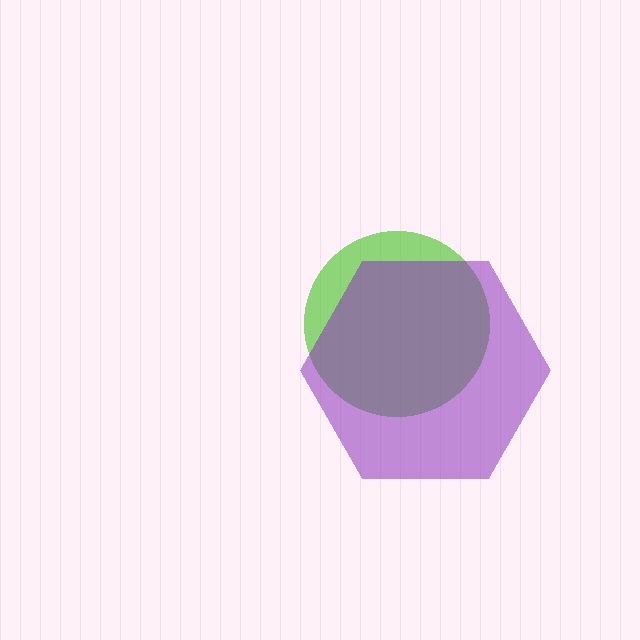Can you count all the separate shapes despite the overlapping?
Yes, there are 2 separate shapes.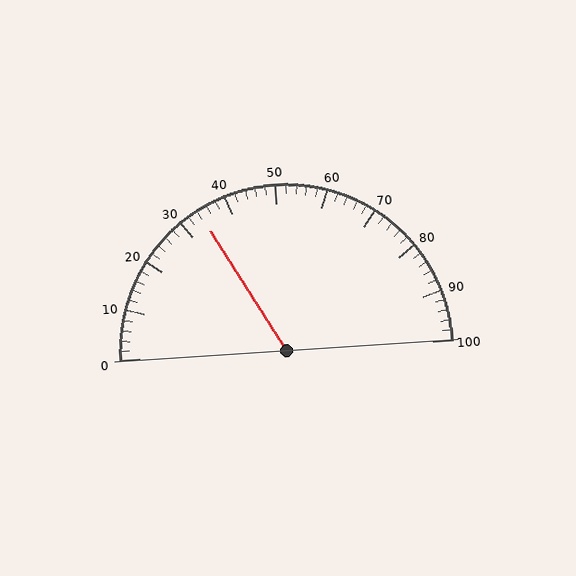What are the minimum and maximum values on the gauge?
The gauge ranges from 0 to 100.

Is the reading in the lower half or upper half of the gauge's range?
The reading is in the lower half of the range (0 to 100).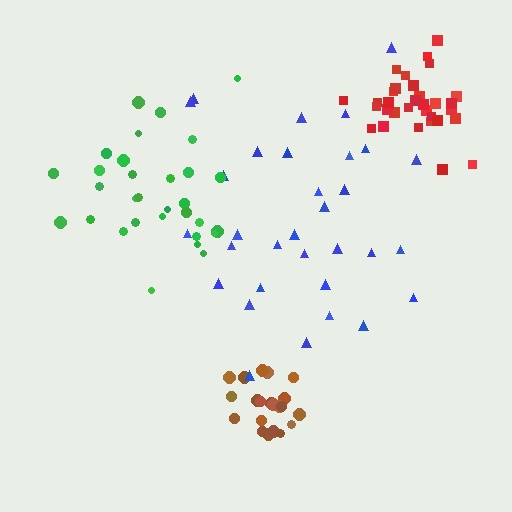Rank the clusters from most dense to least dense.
brown, red, green, blue.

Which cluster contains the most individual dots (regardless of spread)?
Blue (32).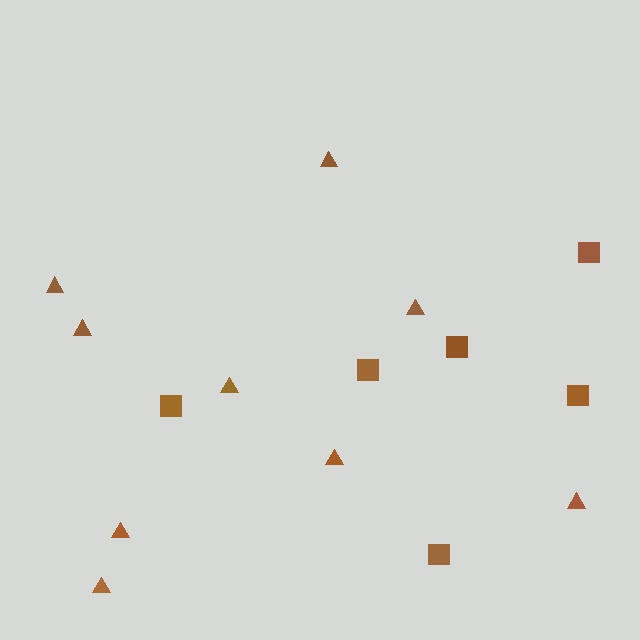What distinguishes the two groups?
There are 2 groups: one group of triangles (9) and one group of squares (6).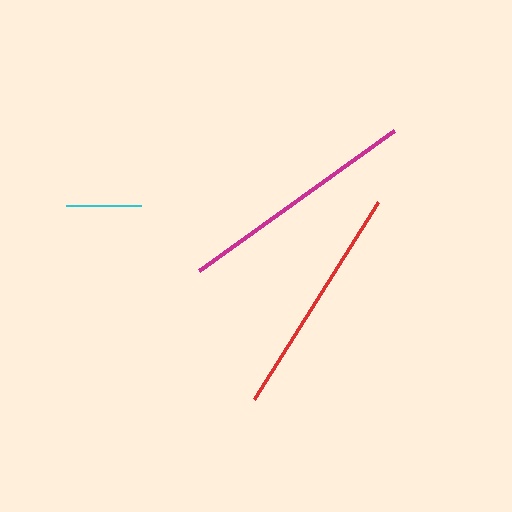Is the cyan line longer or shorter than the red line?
The red line is longer than the cyan line.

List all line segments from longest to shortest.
From longest to shortest: magenta, red, cyan.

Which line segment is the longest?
The magenta line is the longest at approximately 241 pixels.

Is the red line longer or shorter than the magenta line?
The magenta line is longer than the red line.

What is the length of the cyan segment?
The cyan segment is approximately 75 pixels long.